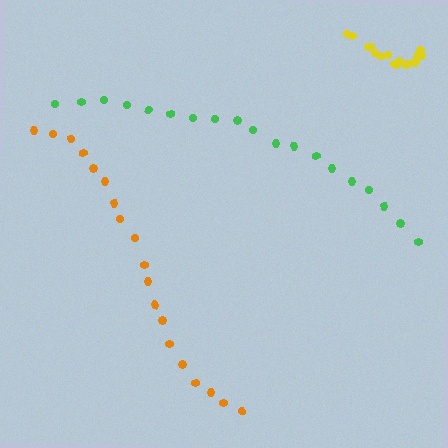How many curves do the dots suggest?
There are 3 distinct paths.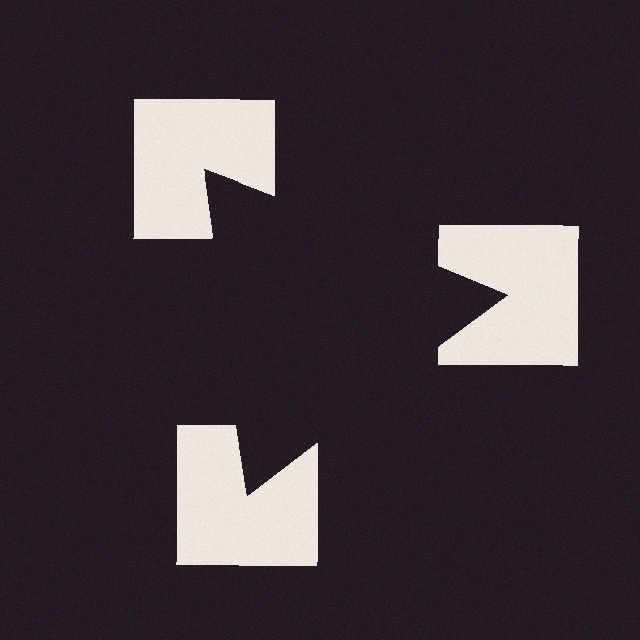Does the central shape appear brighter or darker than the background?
It typically appears slightly darker than the background, even though no actual brightness change is drawn.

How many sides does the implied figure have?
3 sides.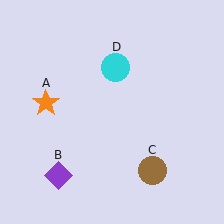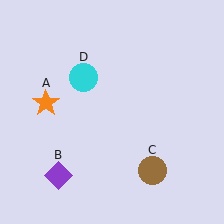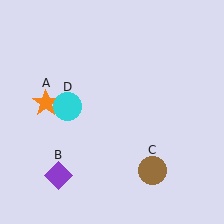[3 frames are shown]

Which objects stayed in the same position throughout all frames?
Orange star (object A) and purple diamond (object B) and brown circle (object C) remained stationary.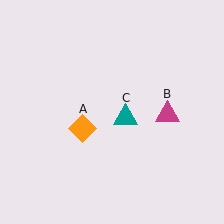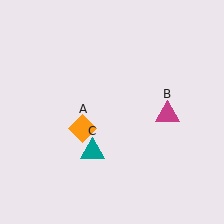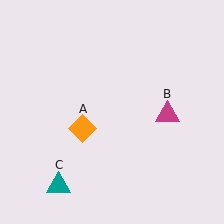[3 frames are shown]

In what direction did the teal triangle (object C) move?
The teal triangle (object C) moved down and to the left.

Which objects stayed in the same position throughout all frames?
Orange diamond (object A) and magenta triangle (object B) remained stationary.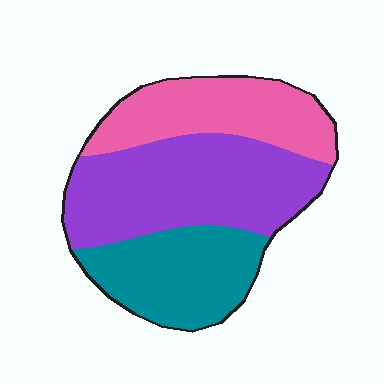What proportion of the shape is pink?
Pink covers 28% of the shape.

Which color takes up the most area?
Purple, at roughly 45%.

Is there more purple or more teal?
Purple.